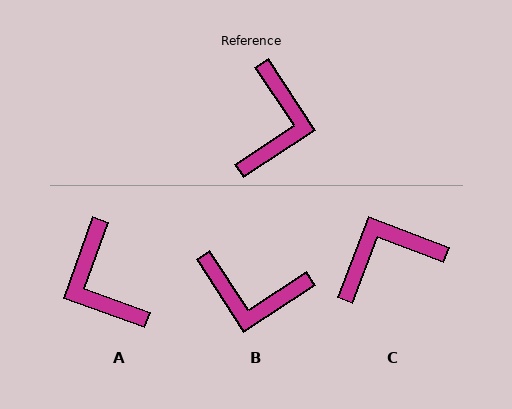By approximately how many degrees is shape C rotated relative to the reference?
Approximately 126 degrees counter-clockwise.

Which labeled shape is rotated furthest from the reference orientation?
A, about 144 degrees away.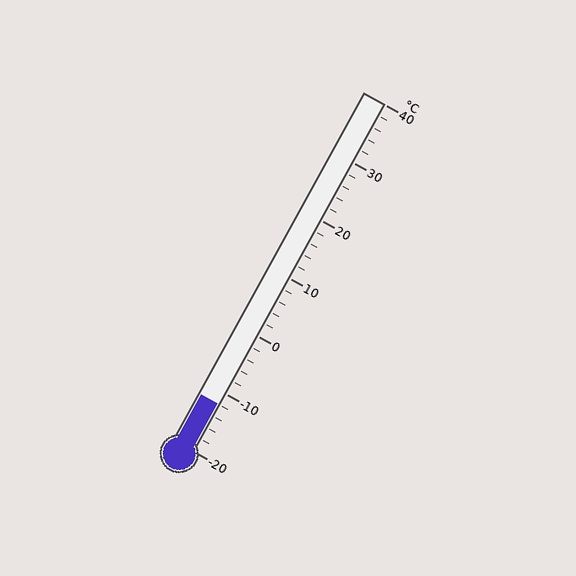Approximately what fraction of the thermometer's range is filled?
The thermometer is filled to approximately 15% of its range.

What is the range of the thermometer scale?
The thermometer scale ranges from -20°C to 40°C.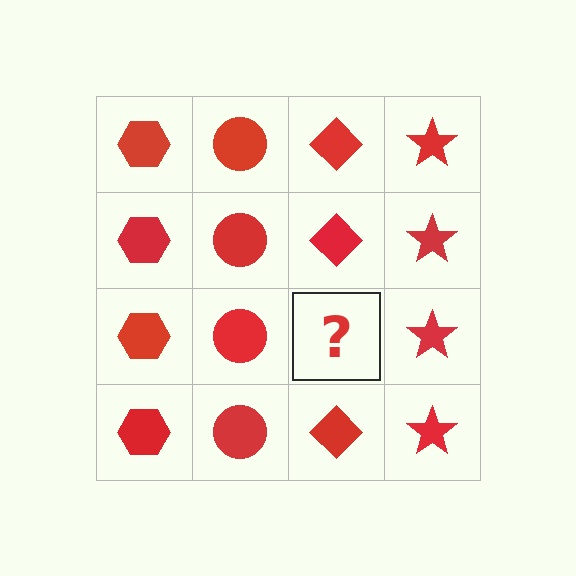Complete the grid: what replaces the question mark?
The question mark should be replaced with a red diamond.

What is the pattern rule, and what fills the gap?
The rule is that each column has a consistent shape. The gap should be filled with a red diamond.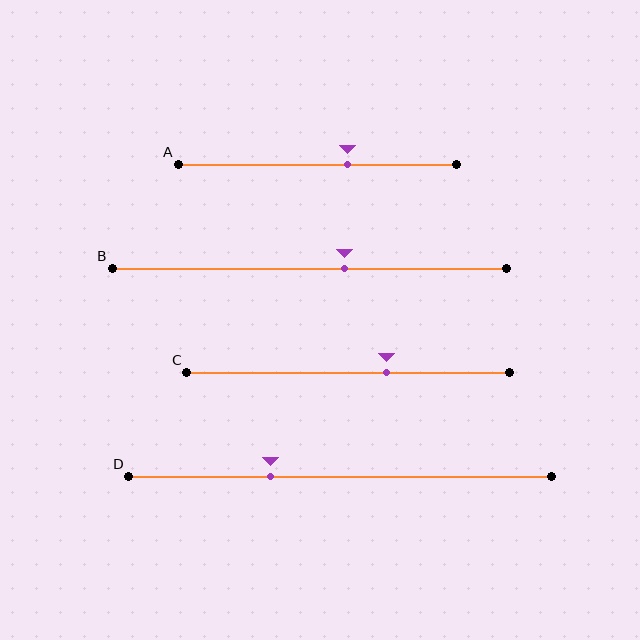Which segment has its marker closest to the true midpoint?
Segment B has its marker closest to the true midpoint.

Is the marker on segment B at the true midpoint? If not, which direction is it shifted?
No, the marker on segment B is shifted to the right by about 9% of the segment length.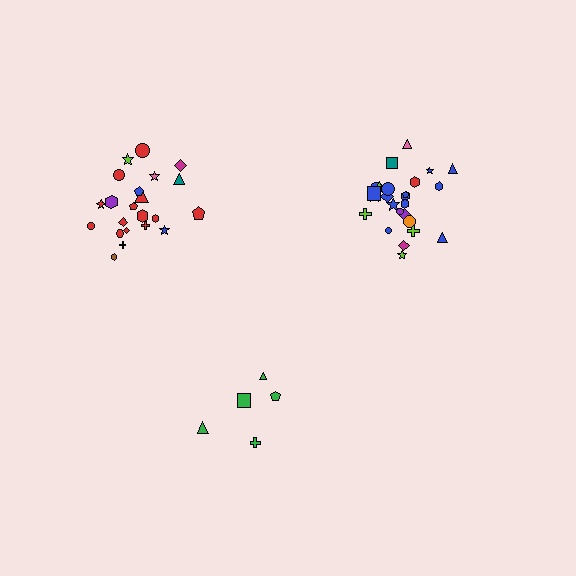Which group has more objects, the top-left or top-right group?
The top-right group.